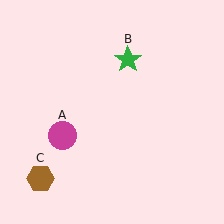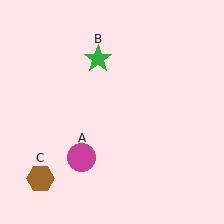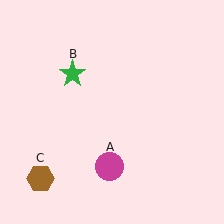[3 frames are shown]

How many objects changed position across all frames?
2 objects changed position: magenta circle (object A), green star (object B).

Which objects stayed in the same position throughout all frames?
Brown hexagon (object C) remained stationary.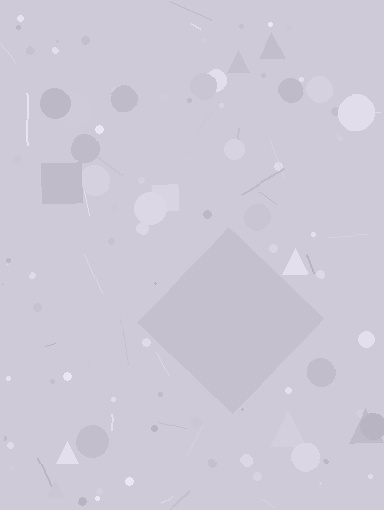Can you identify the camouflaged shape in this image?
The camouflaged shape is a diamond.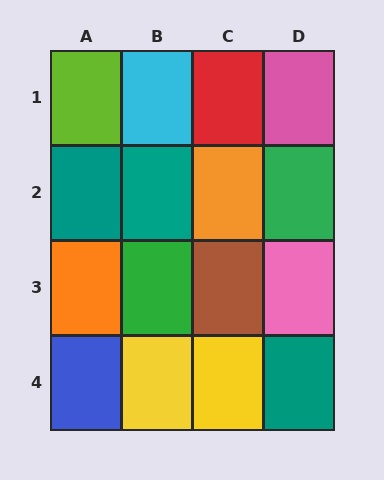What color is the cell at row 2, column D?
Green.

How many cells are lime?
1 cell is lime.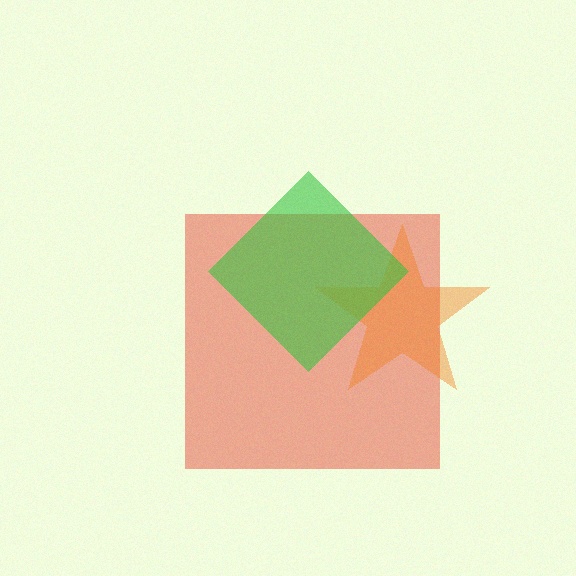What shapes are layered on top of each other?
The layered shapes are: a red square, an orange star, a green diamond.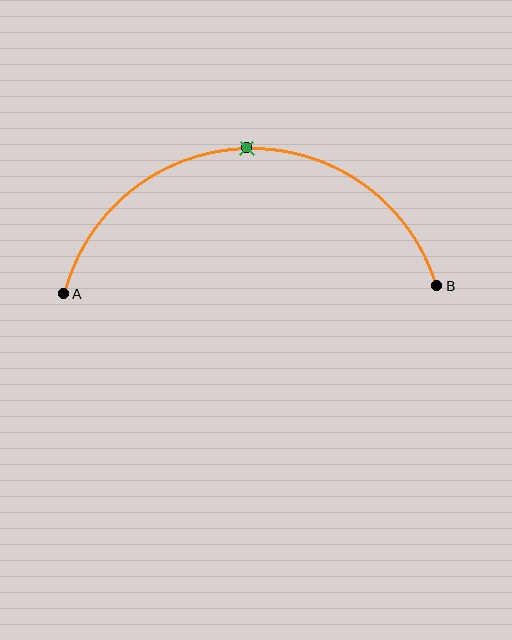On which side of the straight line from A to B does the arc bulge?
The arc bulges above the straight line connecting A and B.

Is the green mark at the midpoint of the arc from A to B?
Yes. The green mark lies on the arc at equal arc-length from both A and B — it is the arc midpoint.